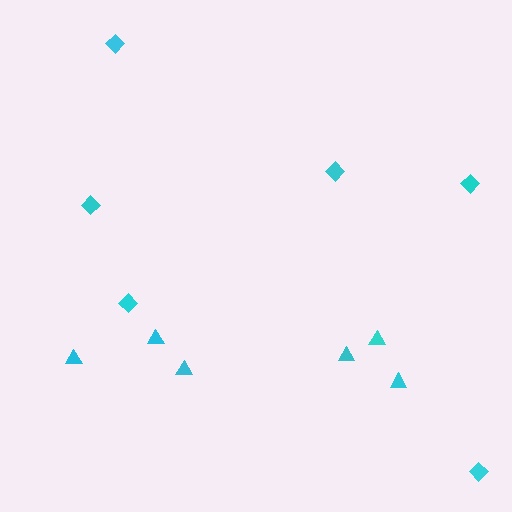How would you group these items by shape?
There are 2 groups: one group of diamonds (6) and one group of triangles (6).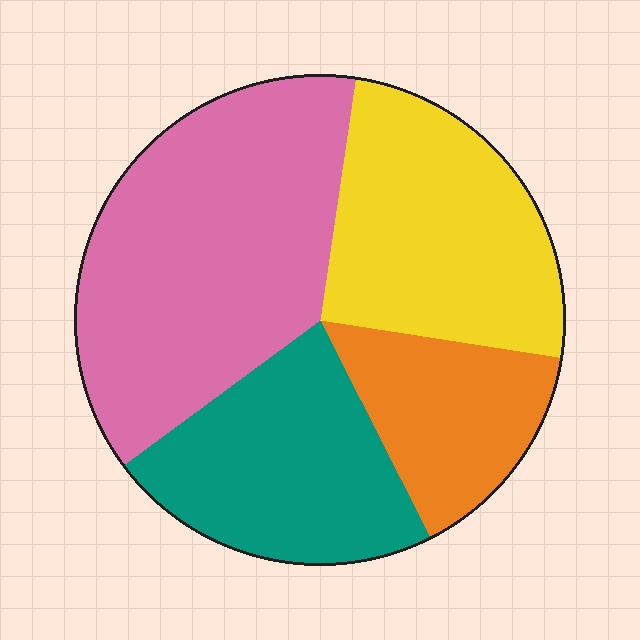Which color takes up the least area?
Orange, at roughly 15%.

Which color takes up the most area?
Pink, at roughly 40%.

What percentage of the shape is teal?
Teal takes up about one fifth (1/5) of the shape.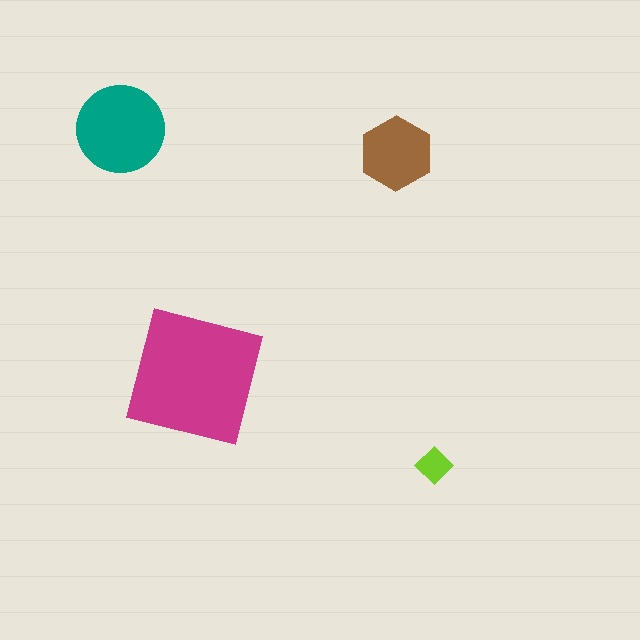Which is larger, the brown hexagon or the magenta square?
The magenta square.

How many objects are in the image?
There are 4 objects in the image.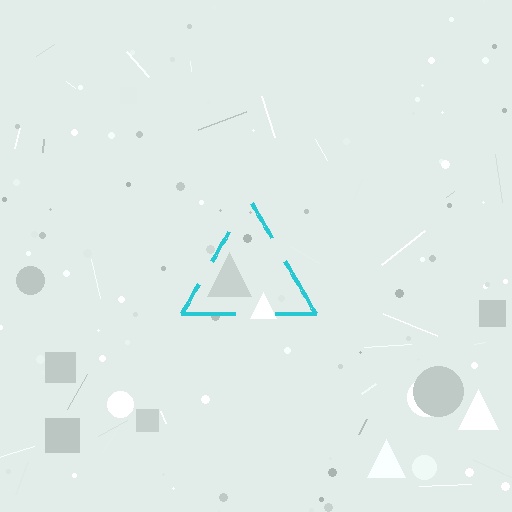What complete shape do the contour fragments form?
The contour fragments form a triangle.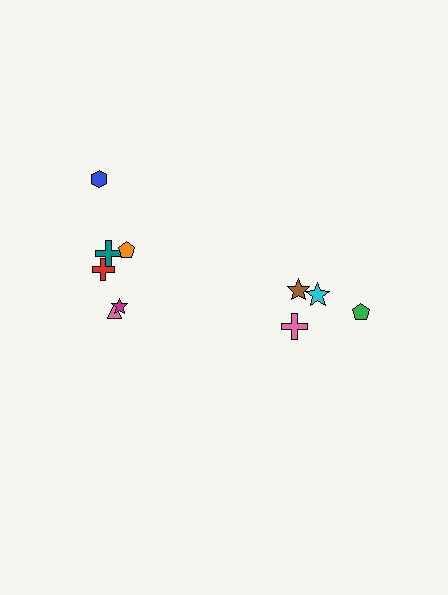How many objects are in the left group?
There are 6 objects.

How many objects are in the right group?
There are 4 objects.